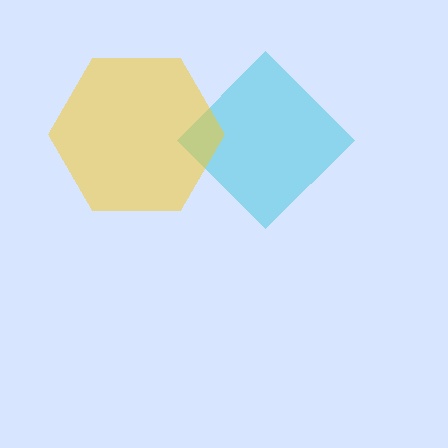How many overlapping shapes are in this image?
There are 2 overlapping shapes in the image.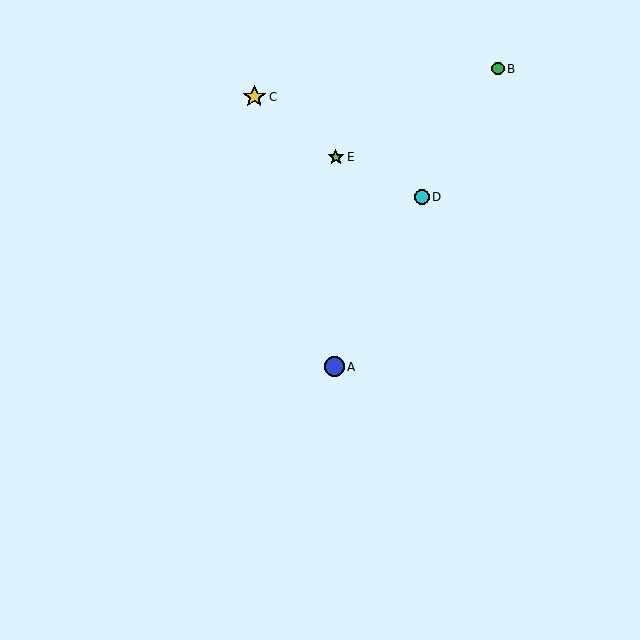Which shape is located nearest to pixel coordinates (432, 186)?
The cyan circle (labeled D) at (422, 197) is nearest to that location.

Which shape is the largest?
The yellow star (labeled C) is the largest.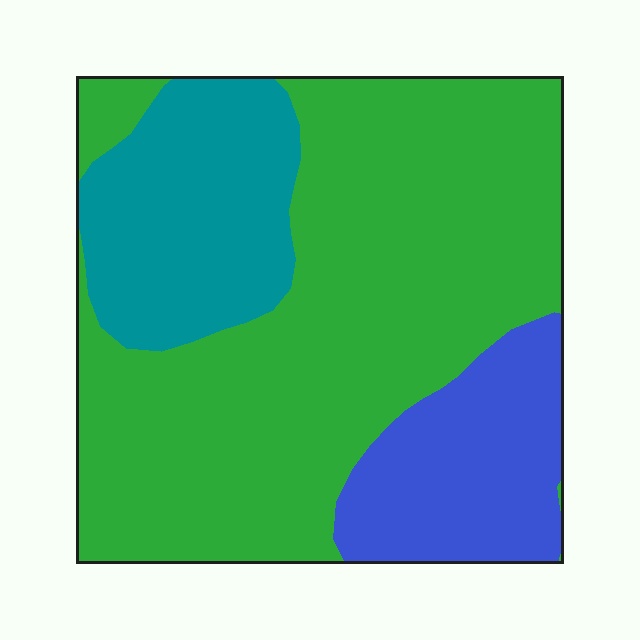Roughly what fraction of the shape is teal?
Teal takes up about one fifth (1/5) of the shape.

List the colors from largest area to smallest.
From largest to smallest: green, teal, blue.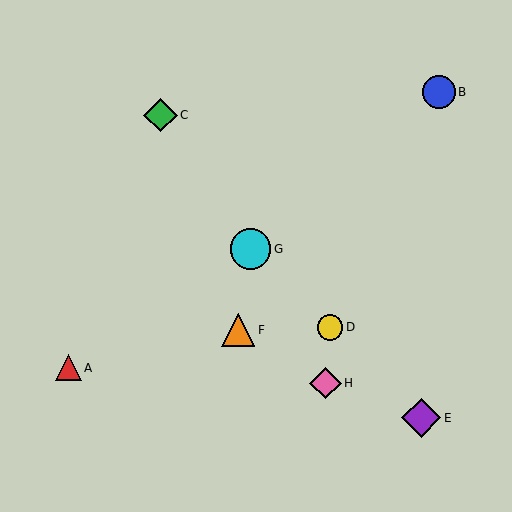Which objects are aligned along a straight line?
Objects D, E, G are aligned along a straight line.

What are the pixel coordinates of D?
Object D is at (330, 327).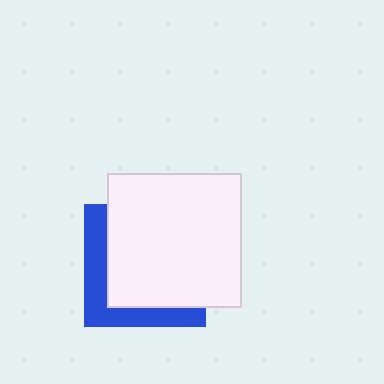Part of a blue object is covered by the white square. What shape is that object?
It is a square.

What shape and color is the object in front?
The object in front is a white square.